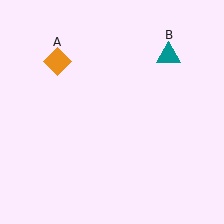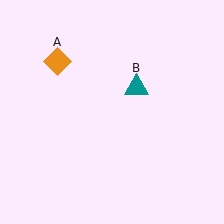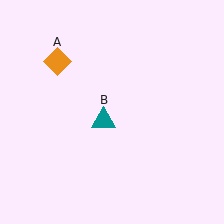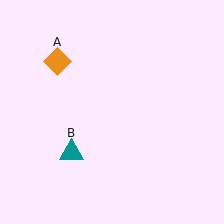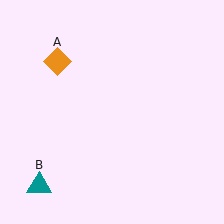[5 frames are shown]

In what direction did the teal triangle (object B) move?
The teal triangle (object B) moved down and to the left.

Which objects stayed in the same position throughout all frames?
Orange diamond (object A) remained stationary.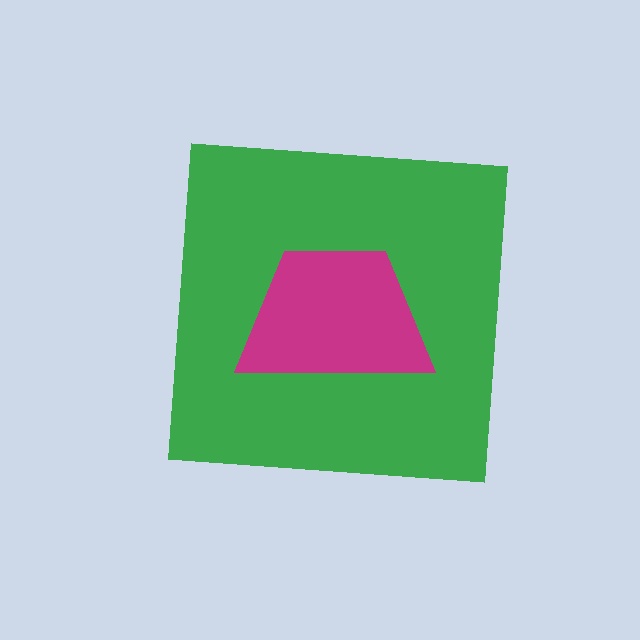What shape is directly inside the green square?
The magenta trapezoid.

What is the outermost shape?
The green square.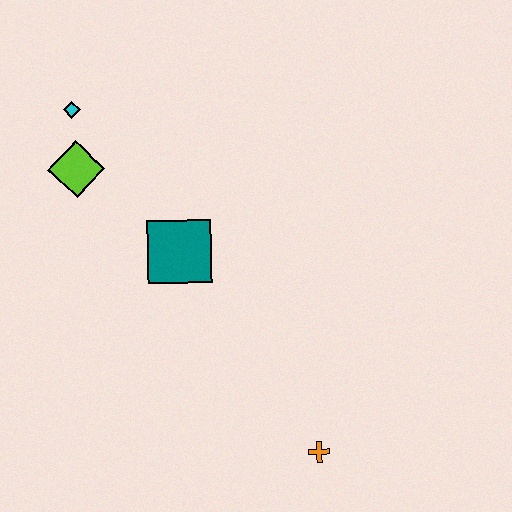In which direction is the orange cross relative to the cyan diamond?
The orange cross is below the cyan diamond.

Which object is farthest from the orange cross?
The cyan diamond is farthest from the orange cross.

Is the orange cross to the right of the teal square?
Yes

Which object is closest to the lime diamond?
The cyan diamond is closest to the lime diamond.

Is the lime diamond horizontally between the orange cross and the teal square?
No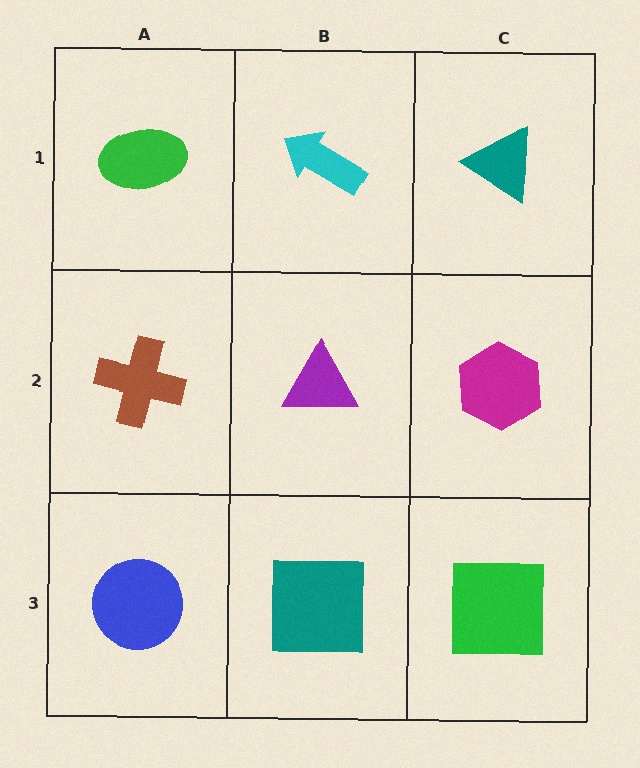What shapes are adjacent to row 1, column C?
A magenta hexagon (row 2, column C), a cyan arrow (row 1, column B).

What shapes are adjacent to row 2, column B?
A cyan arrow (row 1, column B), a teal square (row 3, column B), a brown cross (row 2, column A), a magenta hexagon (row 2, column C).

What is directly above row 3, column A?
A brown cross.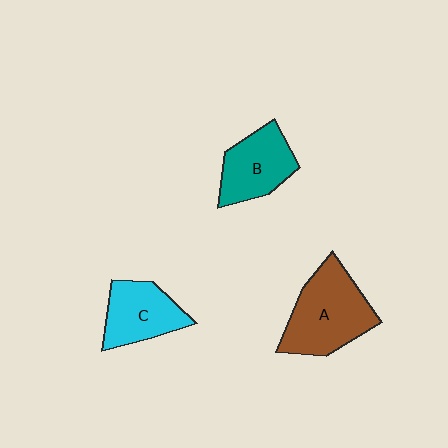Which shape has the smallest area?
Shape C (cyan).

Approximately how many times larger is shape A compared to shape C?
Approximately 1.4 times.